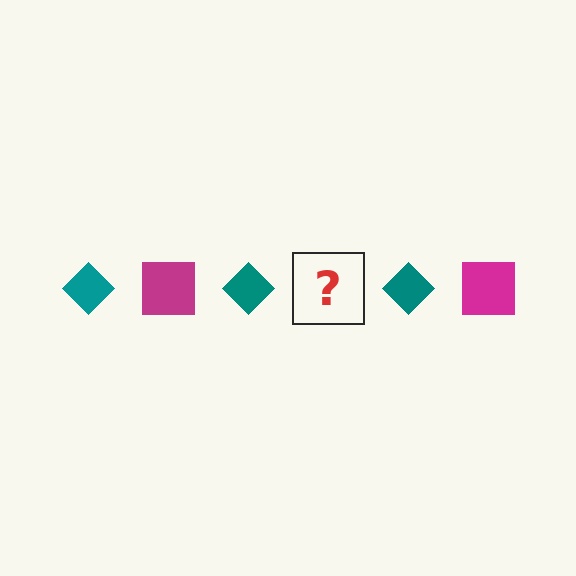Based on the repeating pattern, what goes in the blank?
The blank should be a magenta square.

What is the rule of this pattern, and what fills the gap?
The rule is that the pattern alternates between teal diamond and magenta square. The gap should be filled with a magenta square.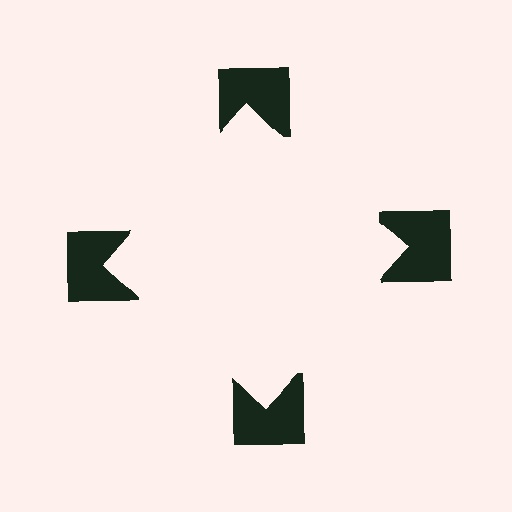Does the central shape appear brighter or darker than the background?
It typically appears slightly brighter than the background, even though no actual brightness change is drawn.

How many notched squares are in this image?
There are 4 — one at each vertex of the illusory square.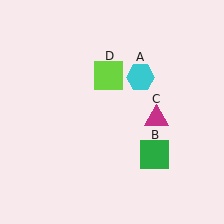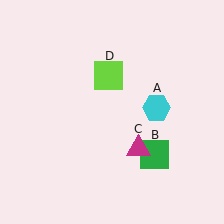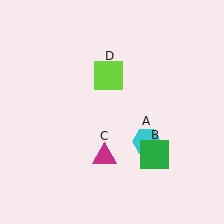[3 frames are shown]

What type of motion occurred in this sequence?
The cyan hexagon (object A), magenta triangle (object C) rotated clockwise around the center of the scene.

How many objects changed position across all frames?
2 objects changed position: cyan hexagon (object A), magenta triangle (object C).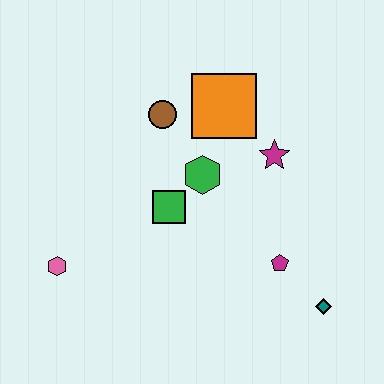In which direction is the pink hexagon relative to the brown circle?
The pink hexagon is below the brown circle.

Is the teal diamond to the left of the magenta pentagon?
No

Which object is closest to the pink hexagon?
The green square is closest to the pink hexagon.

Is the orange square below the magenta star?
No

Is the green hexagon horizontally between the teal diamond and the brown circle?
Yes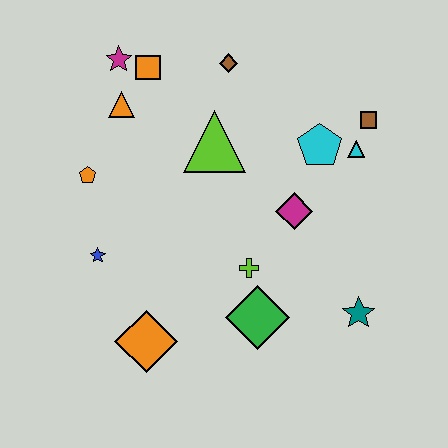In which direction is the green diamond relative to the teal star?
The green diamond is to the left of the teal star.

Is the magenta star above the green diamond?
Yes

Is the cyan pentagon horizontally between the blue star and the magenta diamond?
No